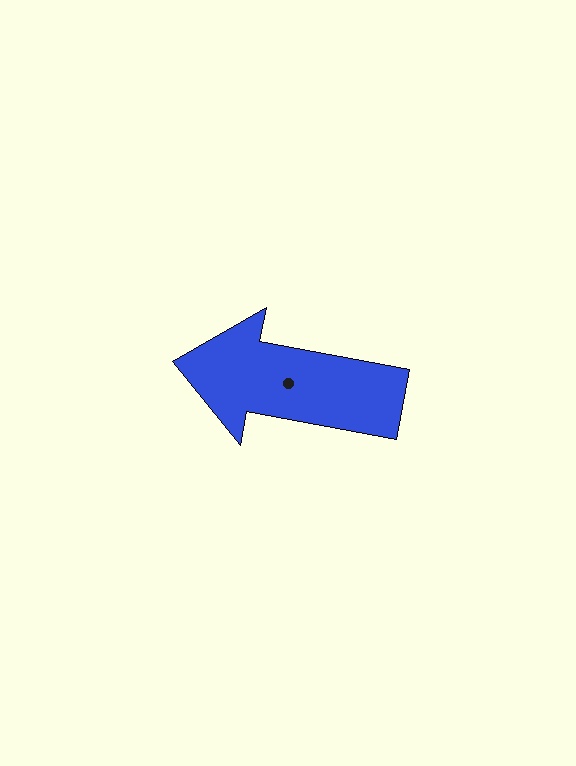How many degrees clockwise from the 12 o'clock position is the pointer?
Approximately 281 degrees.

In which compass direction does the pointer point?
West.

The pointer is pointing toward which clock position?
Roughly 9 o'clock.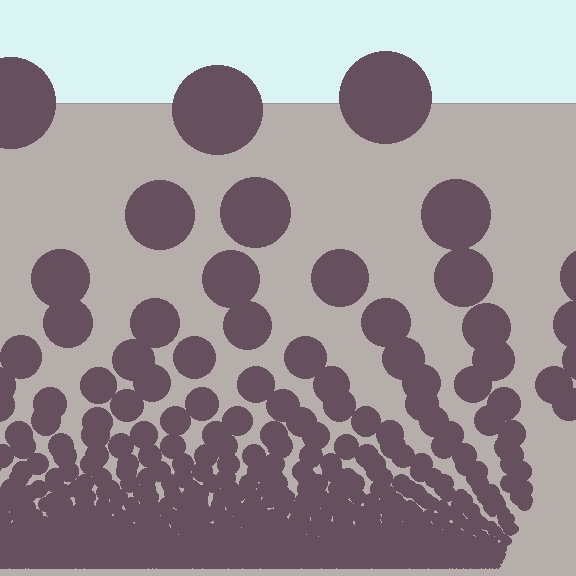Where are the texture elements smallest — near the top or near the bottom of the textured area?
Near the bottom.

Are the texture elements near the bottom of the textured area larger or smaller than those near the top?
Smaller. The gradient is inverted — elements near the bottom are smaller and denser.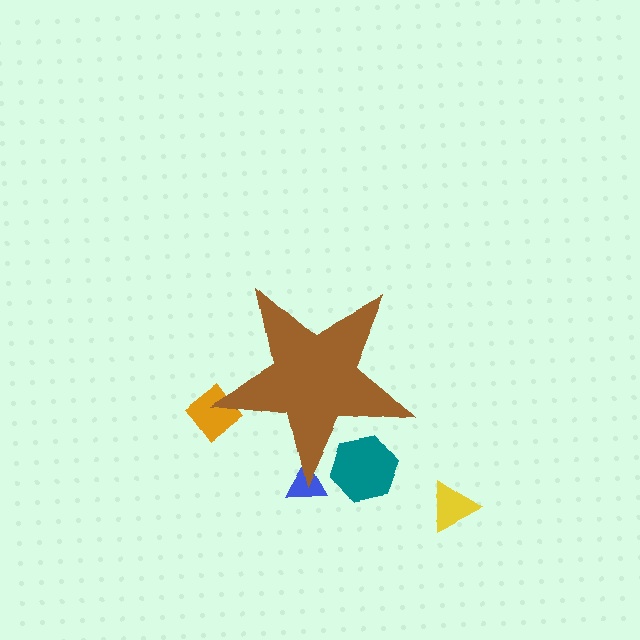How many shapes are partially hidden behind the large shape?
3 shapes are partially hidden.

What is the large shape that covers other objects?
A brown star.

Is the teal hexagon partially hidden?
Yes, the teal hexagon is partially hidden behind the brown star.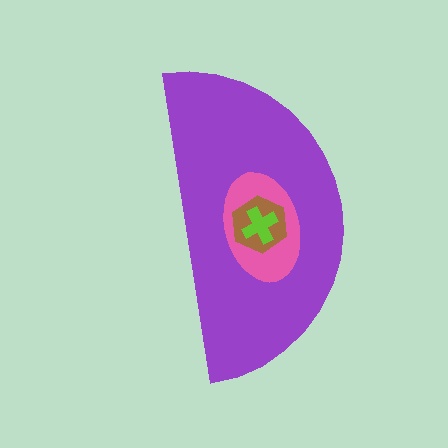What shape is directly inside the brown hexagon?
The lime cross.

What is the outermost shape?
The purple semicircle.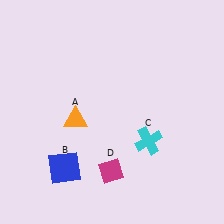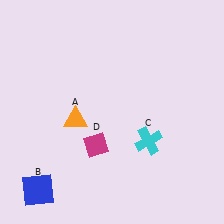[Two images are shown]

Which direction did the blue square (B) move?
The blue square (B) moved left.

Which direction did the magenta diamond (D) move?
The magenta diamond (D) moved up.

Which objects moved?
The objects that moved are: the blue square (B), the magenta diamond (D).